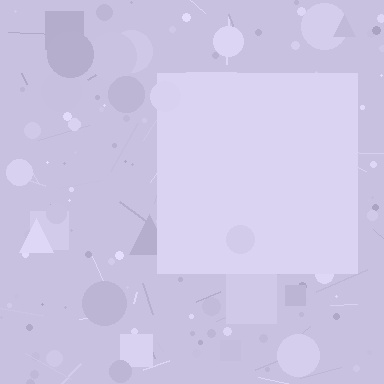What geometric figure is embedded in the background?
A square is embedded in the background.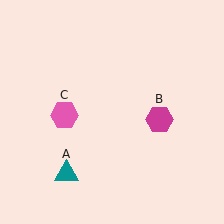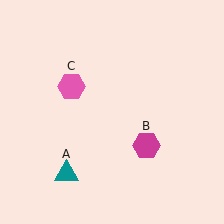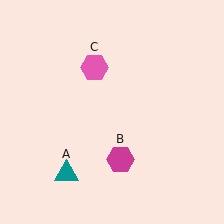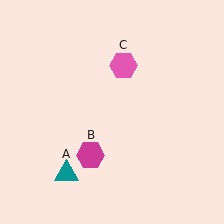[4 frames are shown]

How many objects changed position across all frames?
2 objects changed position: magenta hexagon (object B), pink hexagon (object C).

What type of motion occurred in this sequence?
The magenta hexagon (object B), pink hexagon (object C) rotated clockwise around the center of the scene.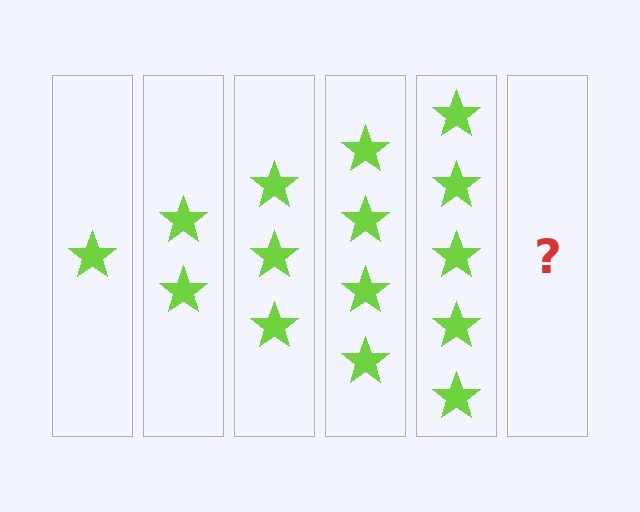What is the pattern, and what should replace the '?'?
The pattern is that each step adds one more star. The '?' should be 6 stars.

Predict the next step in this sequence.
The next step is 6 stars.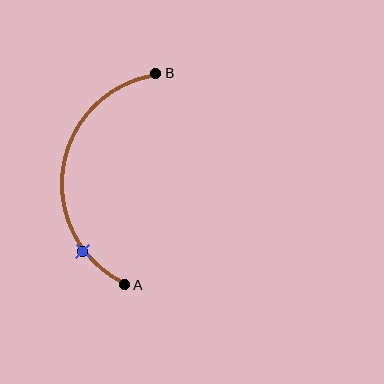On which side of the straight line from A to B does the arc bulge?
The arc bulges to the left of the straight line connecting A and B.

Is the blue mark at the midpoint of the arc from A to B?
No. The blue mark lies on the arc but is closer to endpoint A. The arc midpoint would be at the point on the curve equidistant along the arc from both A and B.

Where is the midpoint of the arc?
The arc midpoint is the point on the curve farthest from the straight line joining A and B. It sits to the left of that line.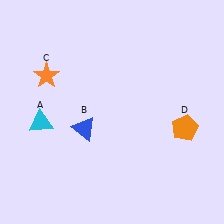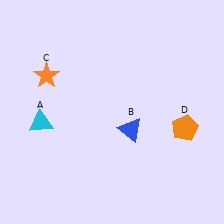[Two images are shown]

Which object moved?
The blue triangle (B) moved right.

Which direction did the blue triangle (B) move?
The blue triangle (B) moved right.